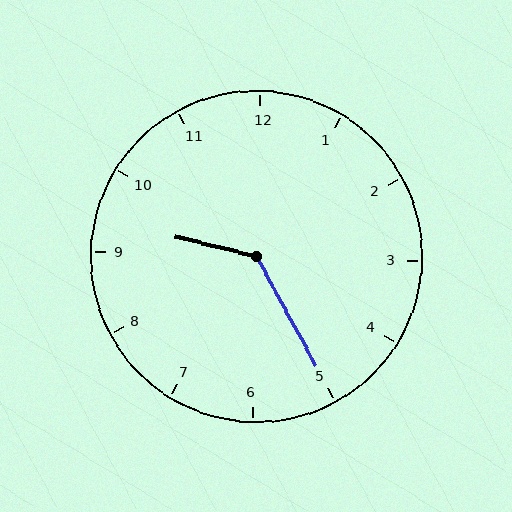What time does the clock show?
9:25.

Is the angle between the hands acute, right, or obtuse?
It is obtuse.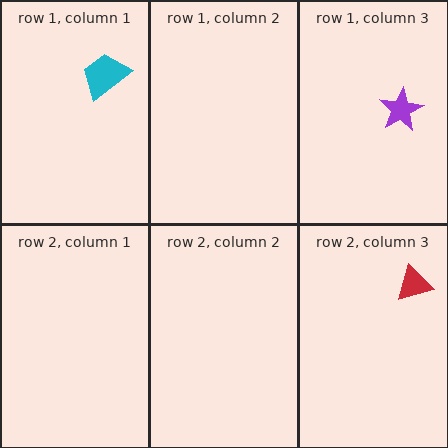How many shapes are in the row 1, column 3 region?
1.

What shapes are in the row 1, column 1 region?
The cyan trapezoid.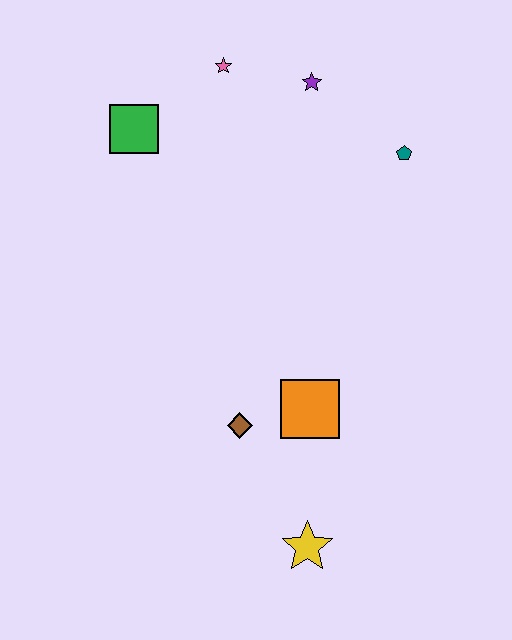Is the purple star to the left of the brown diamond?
No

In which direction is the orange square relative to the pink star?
The orange square is below the pink star.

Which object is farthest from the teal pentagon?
The yellow star is farthest from the teal pentagon.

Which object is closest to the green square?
The pink star is closest to the green square.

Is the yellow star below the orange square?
Yes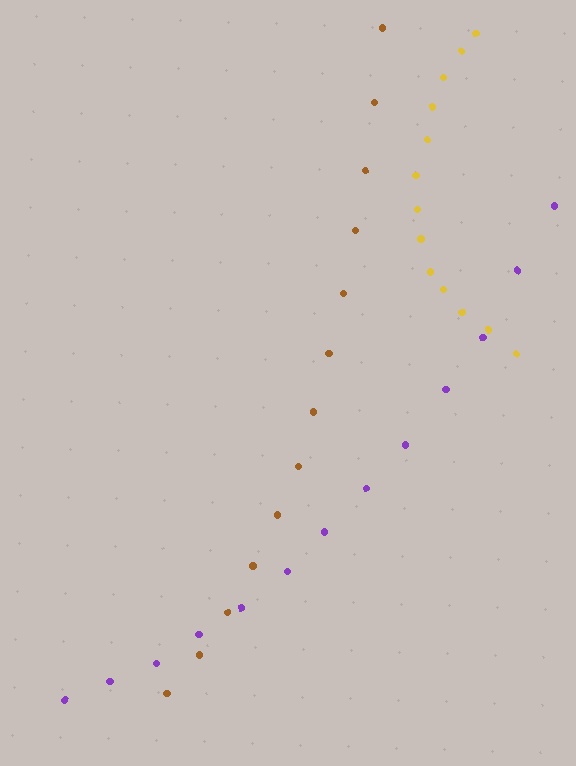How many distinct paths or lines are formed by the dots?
There are 3 distinct paths.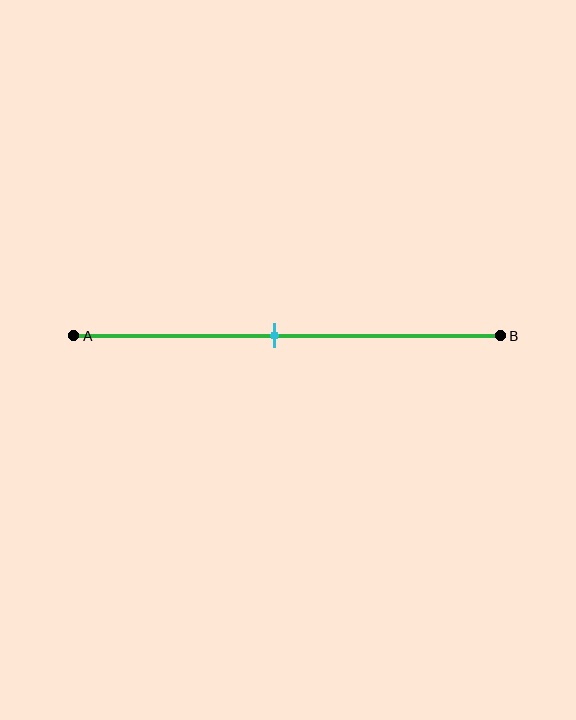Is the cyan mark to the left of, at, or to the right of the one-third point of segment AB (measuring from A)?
The cyan mark is to the right of the one-third point of segment AB.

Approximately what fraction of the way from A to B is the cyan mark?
The cyan mark is approximately 45% of the way from A to B.